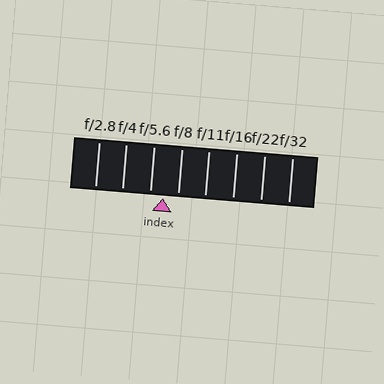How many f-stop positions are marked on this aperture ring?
There are 8 f-stop positions marked.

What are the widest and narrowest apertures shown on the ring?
The widest aperture shown is f/2.8 and the narrowest is f/32.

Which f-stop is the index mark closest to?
The index mark is closest to f/5.6.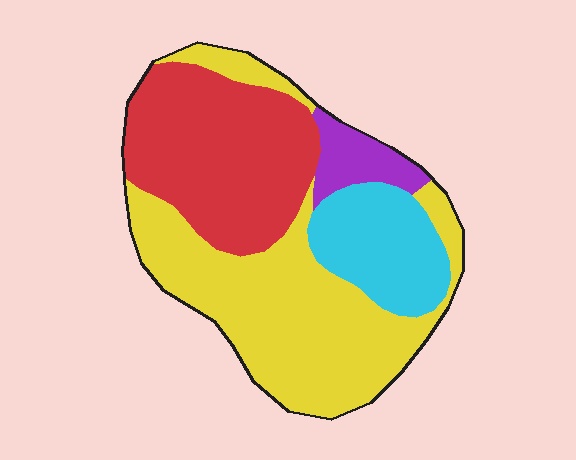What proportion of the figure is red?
Red covers about 30% of the figure.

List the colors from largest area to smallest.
From largest to smallest: yellow, red, cyan, purple.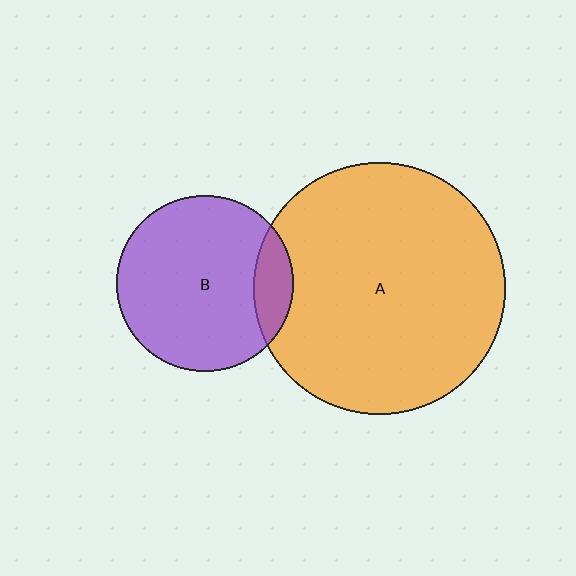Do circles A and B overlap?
Yes.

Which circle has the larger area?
Circle A (orange).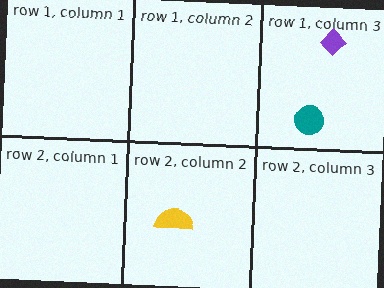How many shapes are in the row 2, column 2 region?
1.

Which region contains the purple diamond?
The row 1, column 3 region.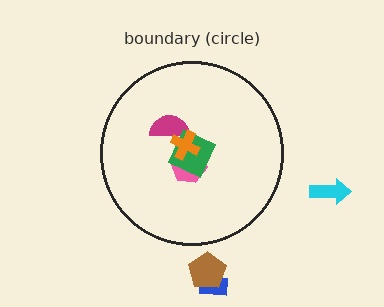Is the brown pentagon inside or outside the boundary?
Outside.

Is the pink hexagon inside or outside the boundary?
Inside.